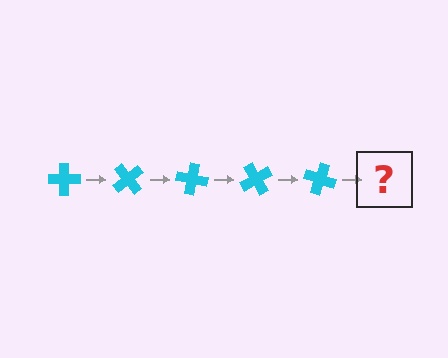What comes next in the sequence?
The next element should be a cyan cross rotated 250 degrees.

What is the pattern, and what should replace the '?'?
The pattern is that the cross rotates 50 degrees each step. The '?' should be a cyan cross rotated 250 degrees.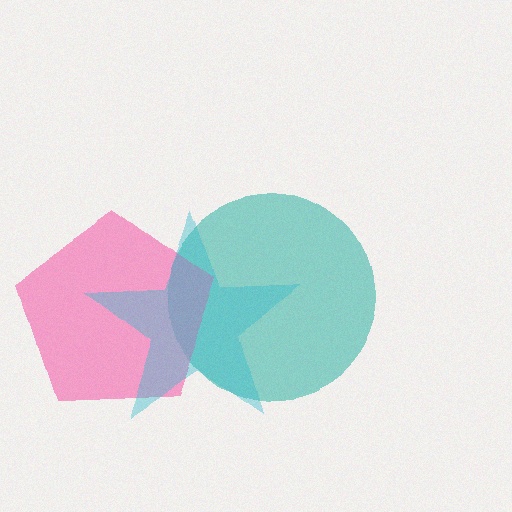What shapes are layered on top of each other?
The layered shapes are: a teal circle, a pink pentagon, a cyan star.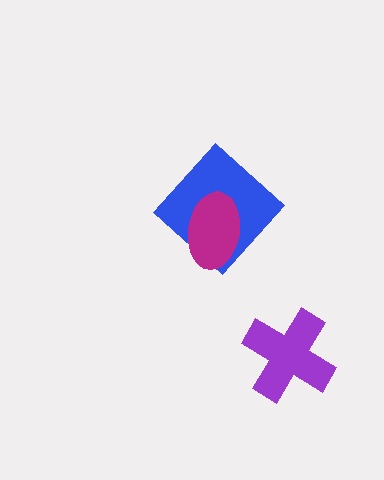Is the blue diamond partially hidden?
Yes, it is partially covered by another shape.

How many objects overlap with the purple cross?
0 objects overlap with the purple cross.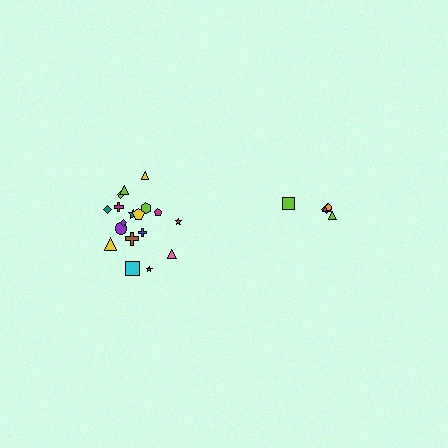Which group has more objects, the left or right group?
The left group.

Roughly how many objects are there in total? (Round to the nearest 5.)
Roughly 25 objects in total.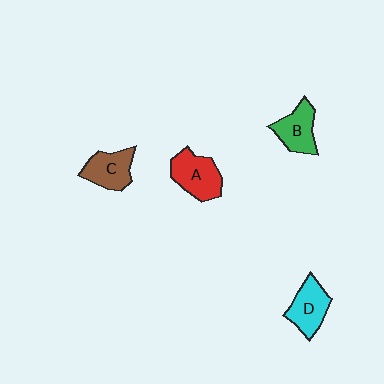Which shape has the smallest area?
Shape B (green).